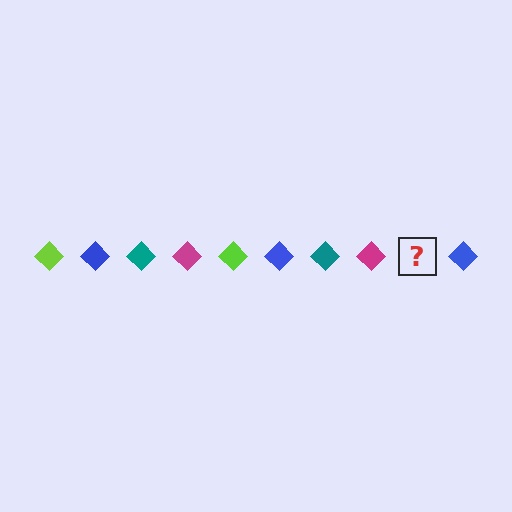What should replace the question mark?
The question mark should be replaced with a lime diamond.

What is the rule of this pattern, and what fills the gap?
The rule is that the pattern cycles through lime, blue, teal, magenta diamonds. The gap should be filled with a lime diamond.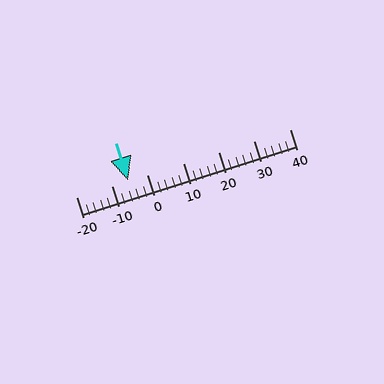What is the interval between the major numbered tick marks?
The major tick marks are spaced 10 units apart.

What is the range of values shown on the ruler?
The ruler shows values from -20 to 40.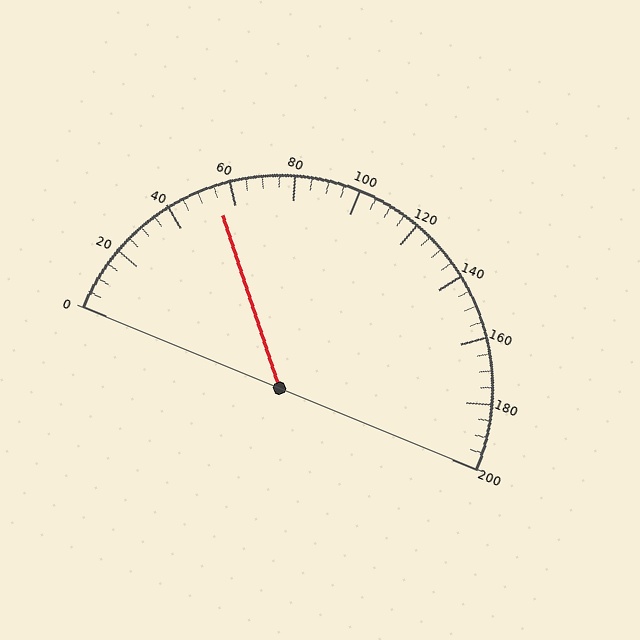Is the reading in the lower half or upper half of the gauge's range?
The reading is in the lower half of the range (0 to 200).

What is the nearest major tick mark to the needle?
The nearest major tick mark is 60.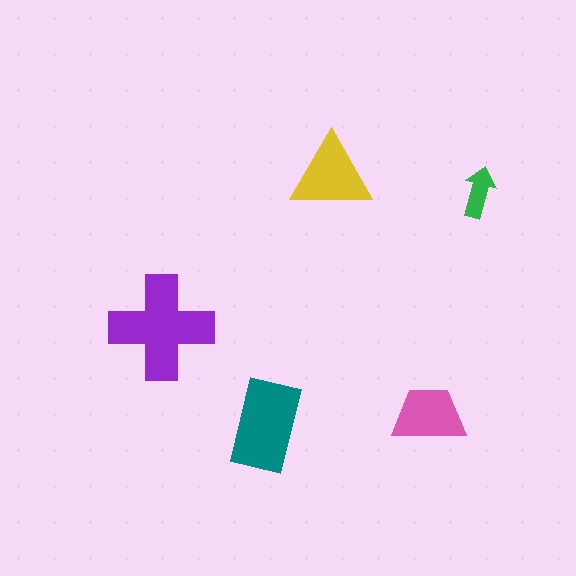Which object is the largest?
The purple cross.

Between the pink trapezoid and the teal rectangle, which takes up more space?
The teal rectangle.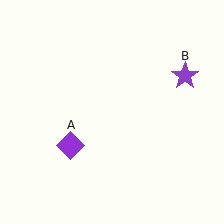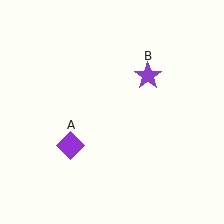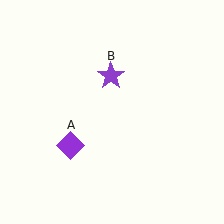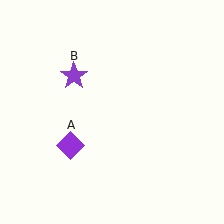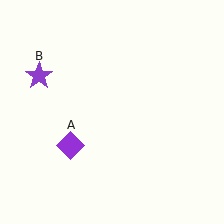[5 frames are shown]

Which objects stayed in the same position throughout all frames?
Purple diamond (object A) remained stationary.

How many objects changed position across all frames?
1 object changed position: purple star (object B).